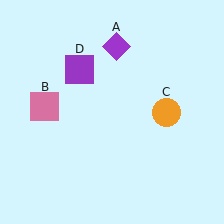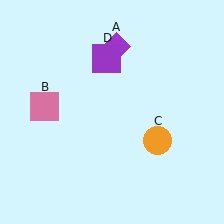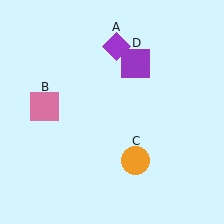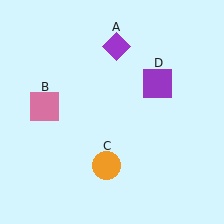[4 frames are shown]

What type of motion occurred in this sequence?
The orange circle (object C), purple square (object D) rotated clockwise around the center of the scene.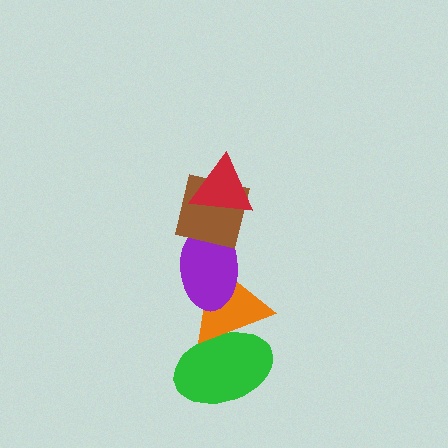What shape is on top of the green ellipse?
The orange triangle is on top of the green ellipse.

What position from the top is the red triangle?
The red triangle is 1st from the top.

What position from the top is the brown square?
The brown square is 2nd from the top.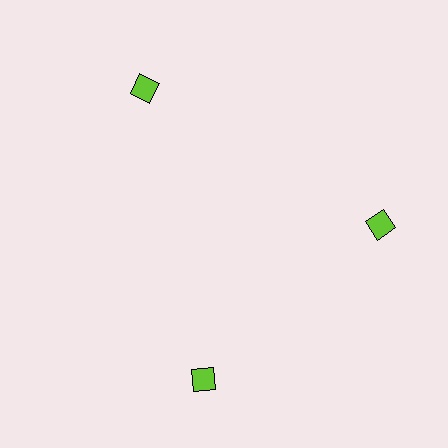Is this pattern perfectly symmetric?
No. The 3 lime squares are arranged in a ring, but one element near the 7 o'clock position is rotated out of alignment along the ring, breaking the 3-fold rotational symmetry.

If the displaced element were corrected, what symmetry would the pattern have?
It would have 3-fold rotational symmetry — the pattern would map onto itself every 120 degrees.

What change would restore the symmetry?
The symmetry would be restored by rotating it back into even spacing with its neighbors so that all 3 squares sit at equal angles and equal distance from the center.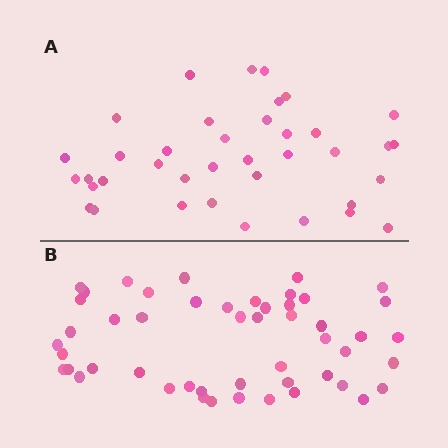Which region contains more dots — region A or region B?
Region B (the bottom region) has more dots.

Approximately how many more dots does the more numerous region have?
Region B has roughly 12 or so more dots than region A.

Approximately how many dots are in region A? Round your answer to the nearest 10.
About 40 dots. (The exact count is 38, which rounds to 40.)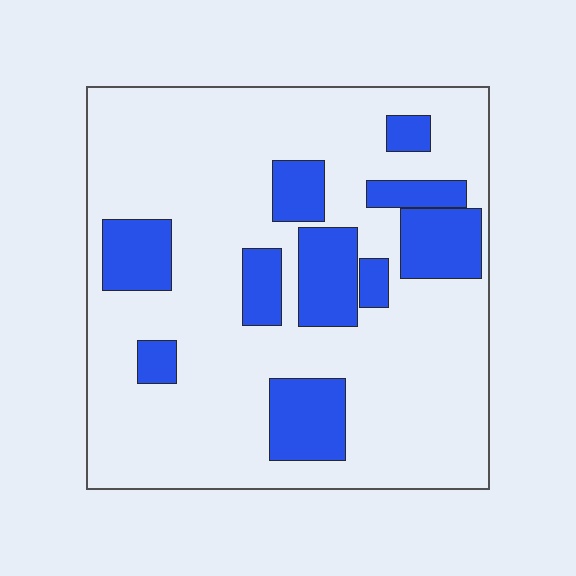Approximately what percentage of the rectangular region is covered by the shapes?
Approximately 25%.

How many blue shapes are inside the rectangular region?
10.